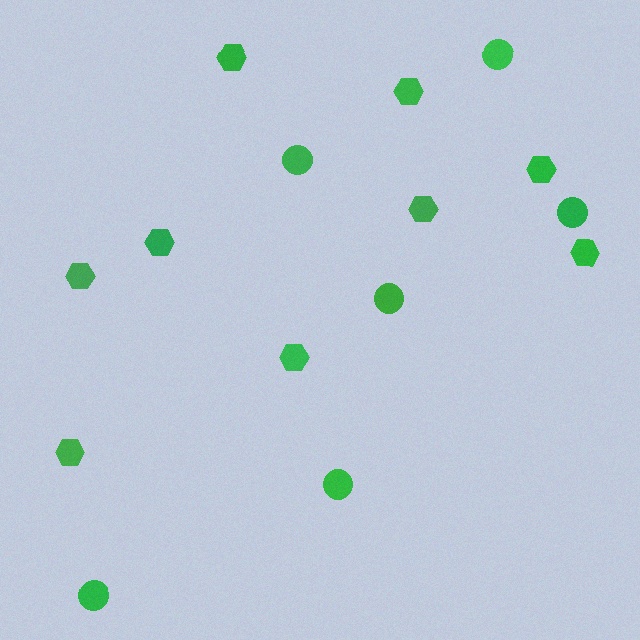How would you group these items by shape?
There are 2 groups: one group of hexagons (9) and one group of circles (6).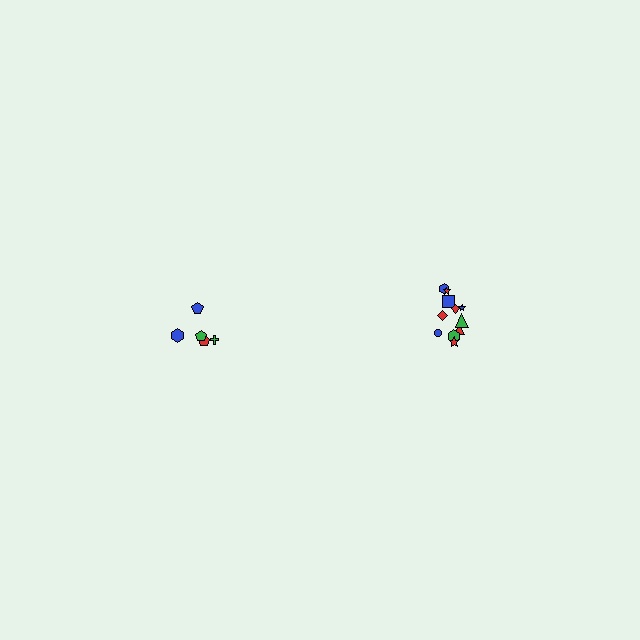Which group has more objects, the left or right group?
The right group.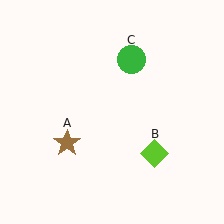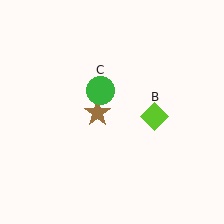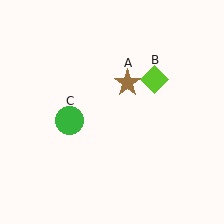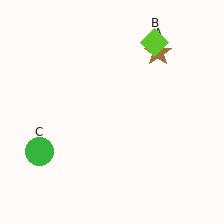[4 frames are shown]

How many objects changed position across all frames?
3 objects changed position: brown star (object A), lime diamond (object B), green circle (object C).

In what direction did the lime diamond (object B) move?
The lime diamond (object B) moved up.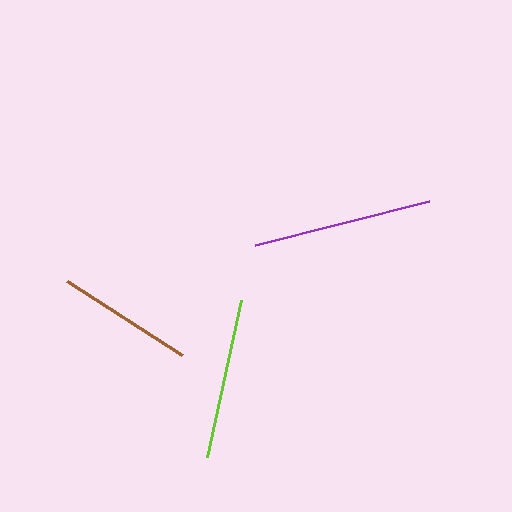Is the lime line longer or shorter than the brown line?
The lime line is longer than the brown line.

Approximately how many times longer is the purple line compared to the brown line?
The purple line is approximately 1.3 times the length of the brown line.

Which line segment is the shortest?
The brown line is the shortest at approximately 137 pixels.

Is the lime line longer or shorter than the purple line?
The purple line is longer than the lime line.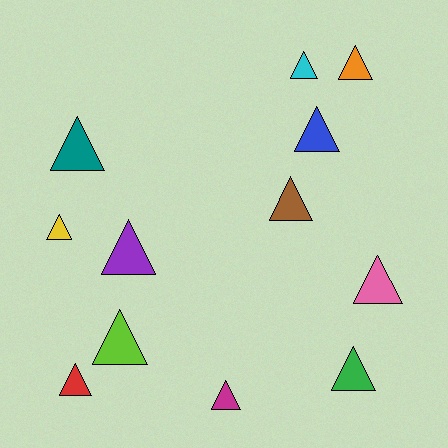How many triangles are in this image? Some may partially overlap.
There are 12 triangles.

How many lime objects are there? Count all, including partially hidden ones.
There is 1 lime object.